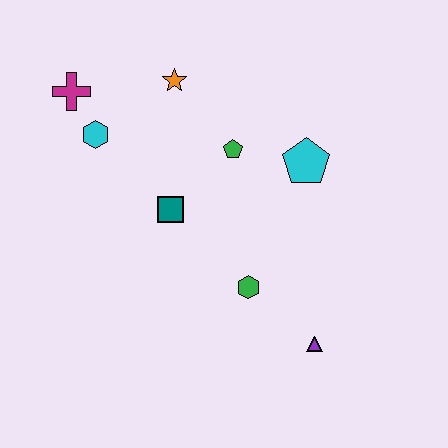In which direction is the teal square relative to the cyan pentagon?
The teal square is to the left of the cyan pentagon.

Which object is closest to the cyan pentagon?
The green pentagon is closest to the cyan pentagon.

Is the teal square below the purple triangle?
No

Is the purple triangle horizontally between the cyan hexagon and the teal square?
No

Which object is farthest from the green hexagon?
The magenta cross is farthest from the green hexagon.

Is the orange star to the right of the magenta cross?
Yes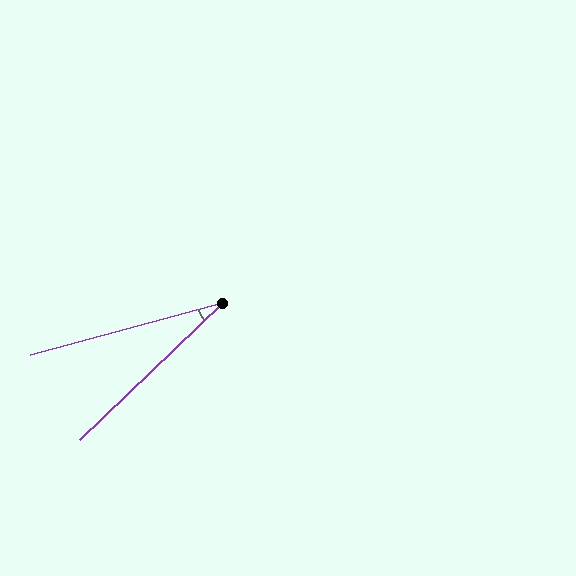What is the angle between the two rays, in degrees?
Approximately 29 degrees.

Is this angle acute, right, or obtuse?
It is acute.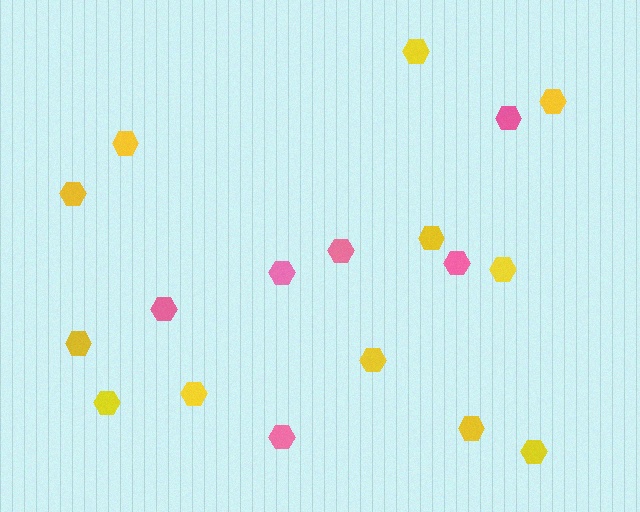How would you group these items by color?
There are 2 groups: one group of yellow hexagons (12) and one group of pink hexagons (6).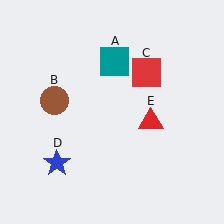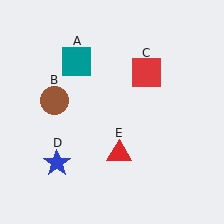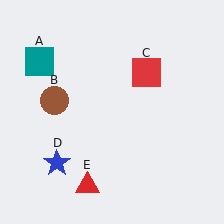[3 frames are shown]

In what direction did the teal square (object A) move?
The teal square (object A) moved left.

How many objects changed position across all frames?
2 objects changed position: teal square (object A), red triangle (object E).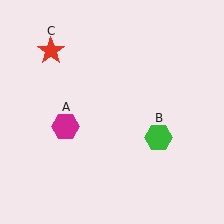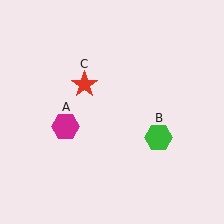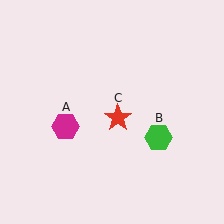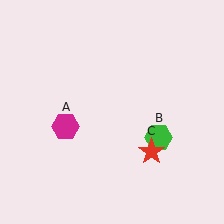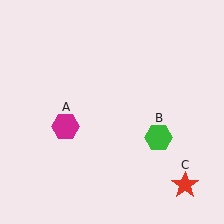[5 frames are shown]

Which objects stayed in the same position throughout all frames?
Magenta hexagon (object A) and green hexagon (object B) remained stationary.